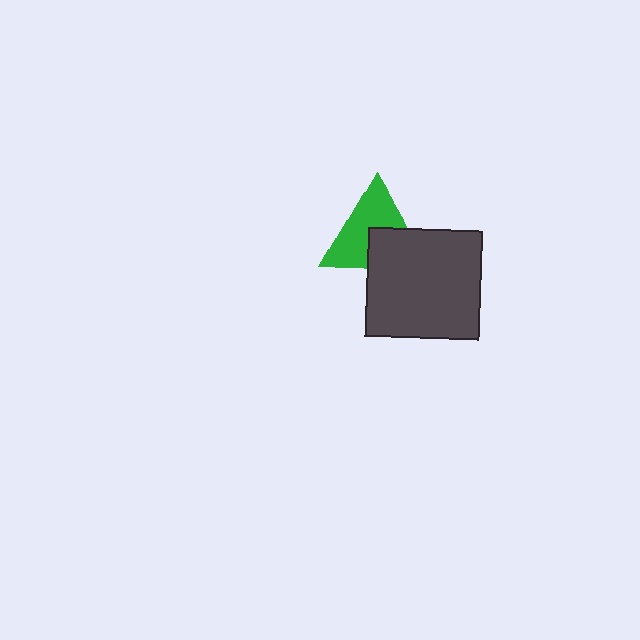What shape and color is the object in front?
The object in front is a dark gray rectangle.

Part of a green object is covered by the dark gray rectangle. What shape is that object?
It is a triangle.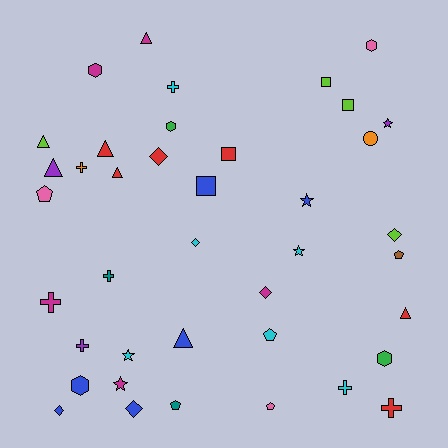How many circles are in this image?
There is 1 circle.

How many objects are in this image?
There are 40 objects.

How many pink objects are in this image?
There are 3 pink objects.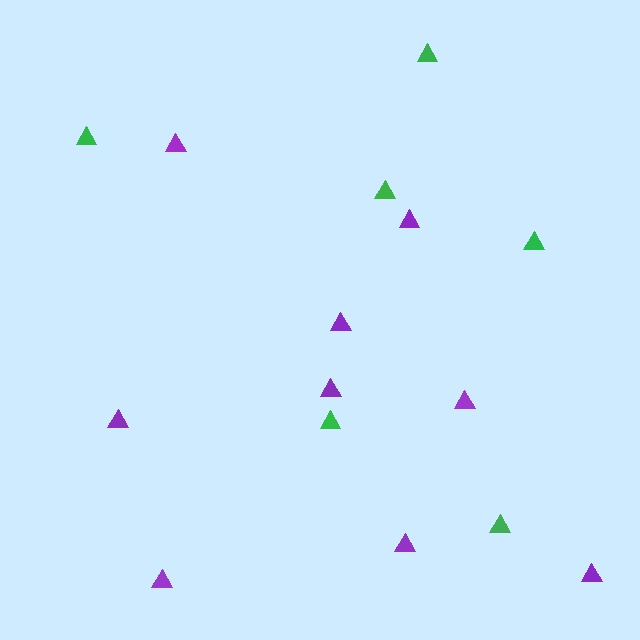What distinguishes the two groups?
There are 2 groups: one group of green triangles (6) and one group of purple triangles (9).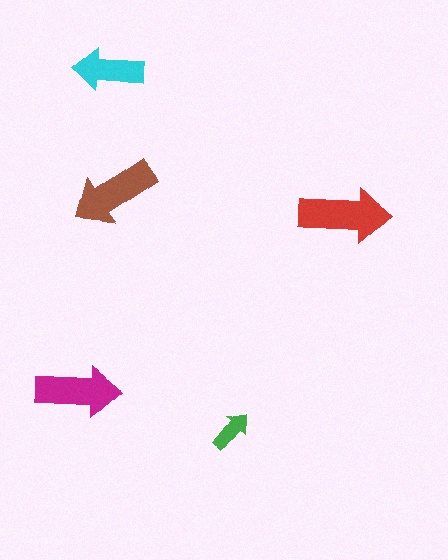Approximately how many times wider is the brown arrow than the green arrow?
About 2 times wider.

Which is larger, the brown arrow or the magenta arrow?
The brown one.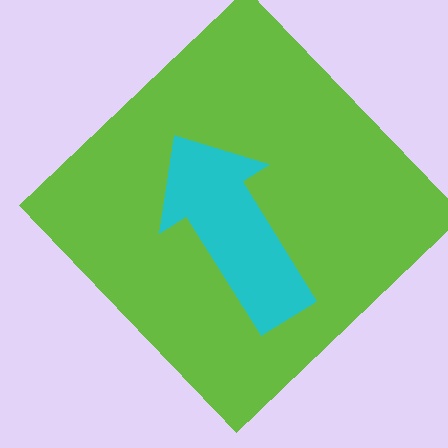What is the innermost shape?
The cyan arrow.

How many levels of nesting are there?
2.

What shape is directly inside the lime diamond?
The cyan arrow.